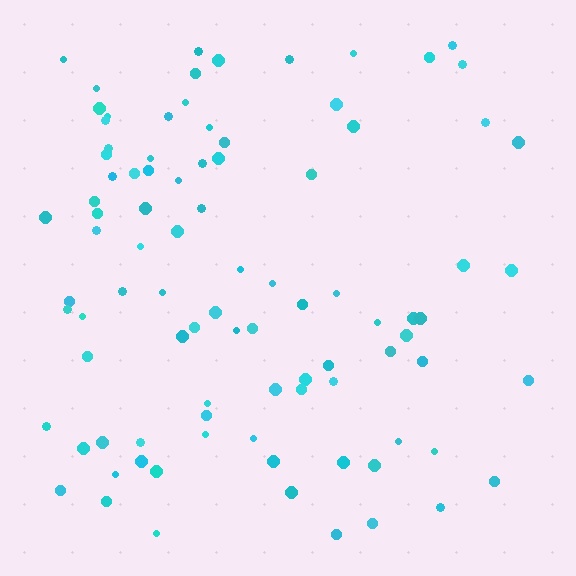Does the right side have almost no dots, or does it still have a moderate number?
Still a moderate number, just noticeably fewer than the left.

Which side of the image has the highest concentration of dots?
The left.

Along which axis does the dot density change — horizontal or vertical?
Horizontal.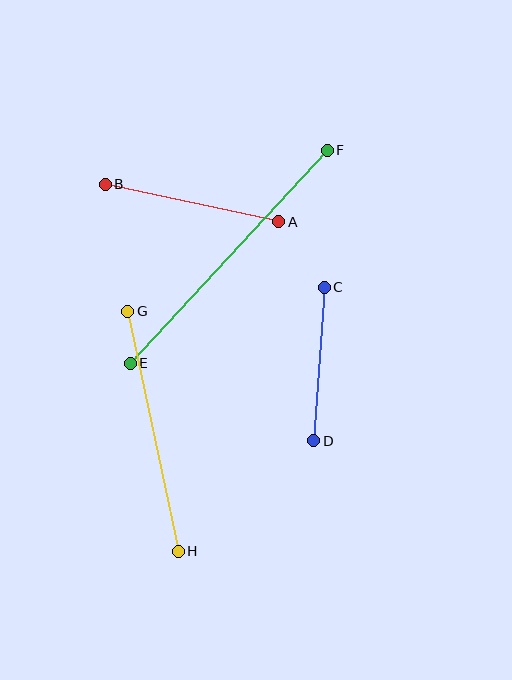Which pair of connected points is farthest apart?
Points E and F are farthest apart.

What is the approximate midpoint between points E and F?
The midpoint is at approximately (229, 257) pixels.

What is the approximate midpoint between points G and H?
The midpoint is at approximately (153, 431) pixels.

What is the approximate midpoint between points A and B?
The midpoint is at approximately (192, 203) pixels.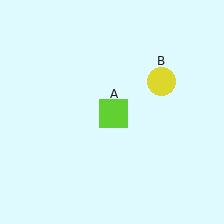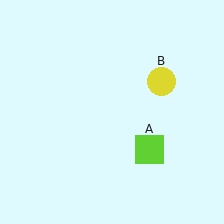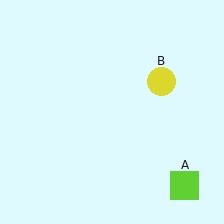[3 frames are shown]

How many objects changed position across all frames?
1 object changed position: lime square (object A).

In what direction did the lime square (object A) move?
The lime square (object A) moved down and to the right.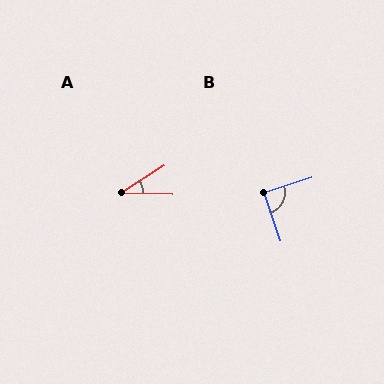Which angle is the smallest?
A, at approximately 34 degrees.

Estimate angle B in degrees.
Approximately 89 degrees.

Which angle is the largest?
B, at approximately 89 degrees.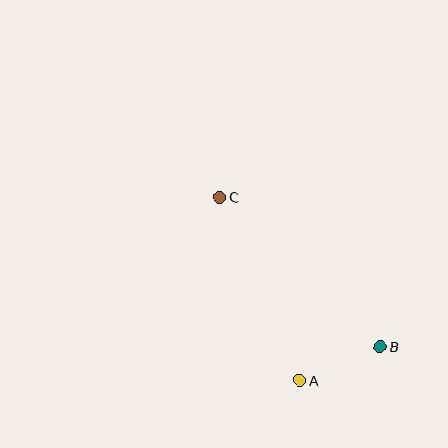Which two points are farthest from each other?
Points B and C are farthest from each other.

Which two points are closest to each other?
Points A and B are closest to each other.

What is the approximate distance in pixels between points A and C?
The distance between A and C is approximately 200 pixels.